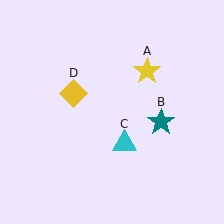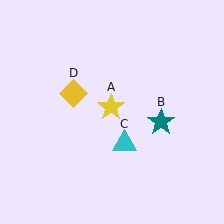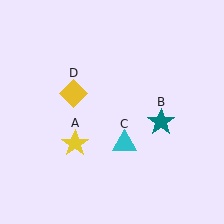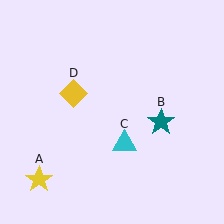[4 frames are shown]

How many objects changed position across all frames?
1 object changed position: yellow star (object A).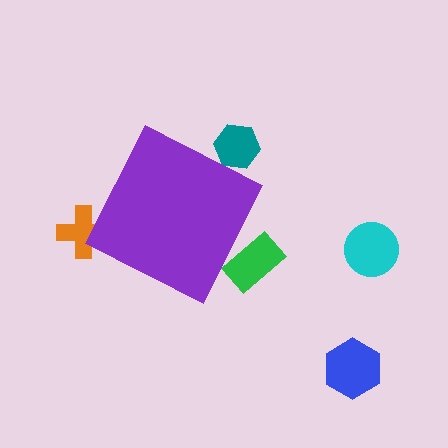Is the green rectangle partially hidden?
Yes, the green rectangle is partially hidden behind the purple diamond.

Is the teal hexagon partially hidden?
Yes, the teal hexagon is partially hidden behind the purple diamond.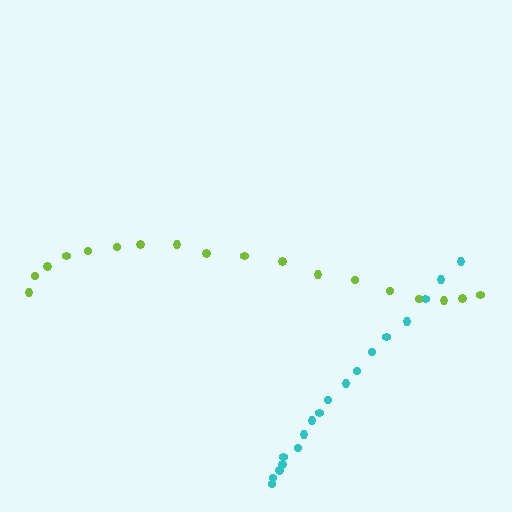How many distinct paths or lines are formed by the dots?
There are 2 distinct paths.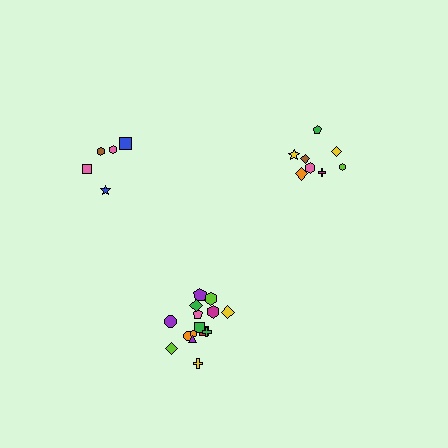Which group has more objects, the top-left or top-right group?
The top-right group.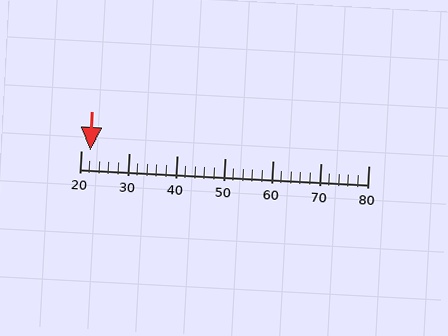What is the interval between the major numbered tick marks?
The major tick marks are spaced 10 units apart.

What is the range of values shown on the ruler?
The ruler shows values from 20 to 80.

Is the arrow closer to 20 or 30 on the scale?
The arrow is closer to 20.